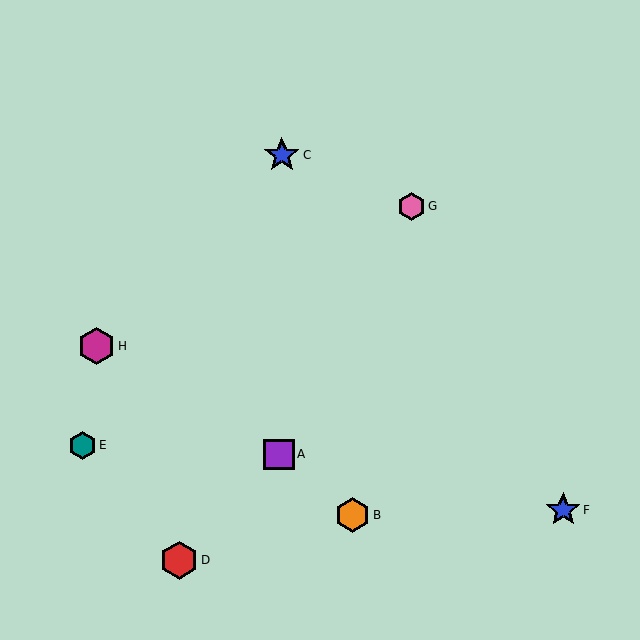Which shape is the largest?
The red hexagon (labeled D) is the largest.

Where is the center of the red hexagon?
The center of the red hexagon is at (179, 560).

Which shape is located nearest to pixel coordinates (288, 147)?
The blue star (labeled C) at (282, 155) is nearest to that location.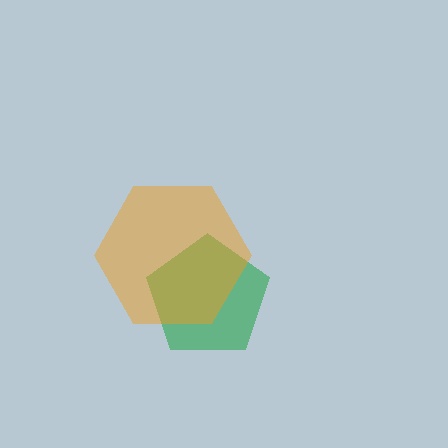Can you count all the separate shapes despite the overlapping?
Yes, there are 2 separate shapes.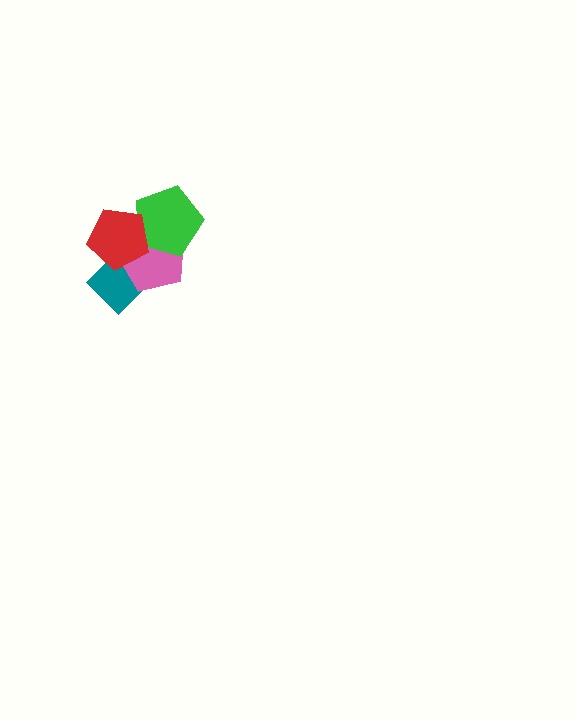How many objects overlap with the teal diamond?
2 objects overlap with the teal diamond.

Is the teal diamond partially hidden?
Yes, it is partially covered by another shape.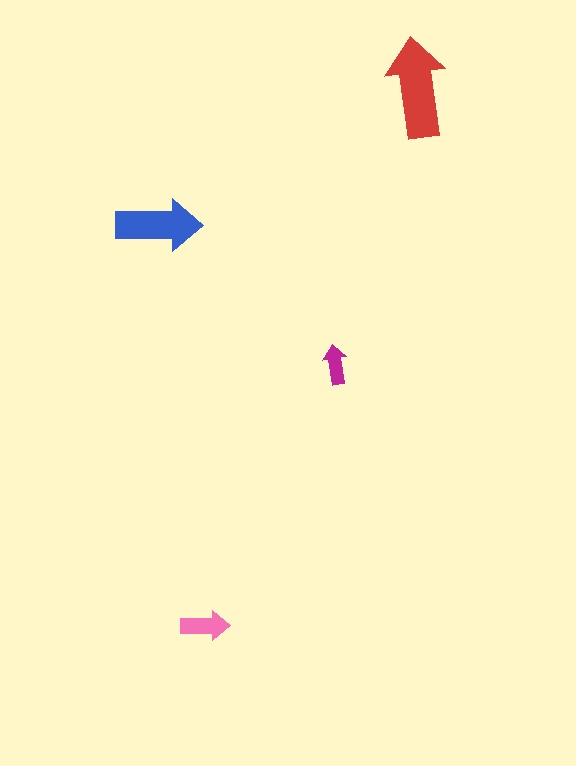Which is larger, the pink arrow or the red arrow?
The red one.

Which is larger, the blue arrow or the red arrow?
The red one.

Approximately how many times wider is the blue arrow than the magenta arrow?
About 2 times wider.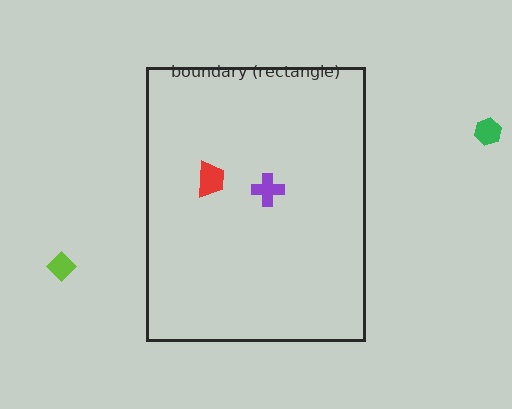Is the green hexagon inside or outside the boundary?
Outside.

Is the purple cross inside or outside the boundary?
Inside.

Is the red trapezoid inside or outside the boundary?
Inside.